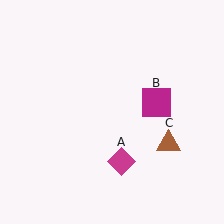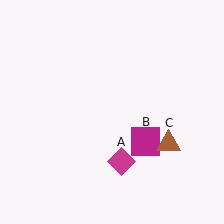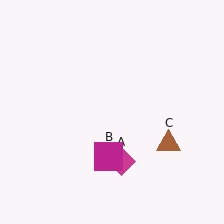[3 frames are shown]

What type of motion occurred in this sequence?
The magenta square (object B) rotated clockwise around the center of the scene.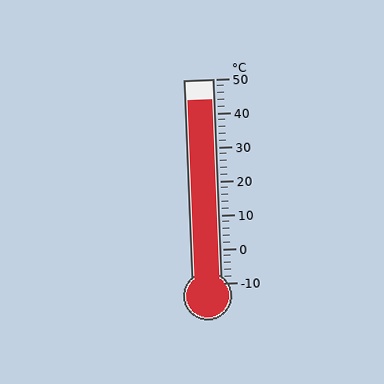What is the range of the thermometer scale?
The thermometer scale ranges from -10°C to 50°C.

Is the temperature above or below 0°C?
The temperature is above 0°C.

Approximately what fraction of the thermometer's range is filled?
The thermometer is filled to approximately 90% of its range.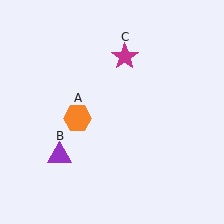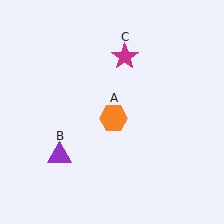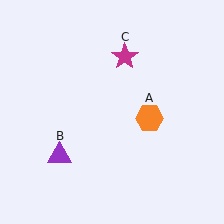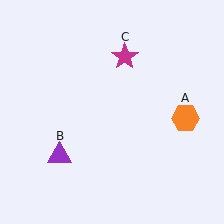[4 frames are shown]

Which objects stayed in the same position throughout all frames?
Purple triangle (object B) and magenta star (object C) remained stationary.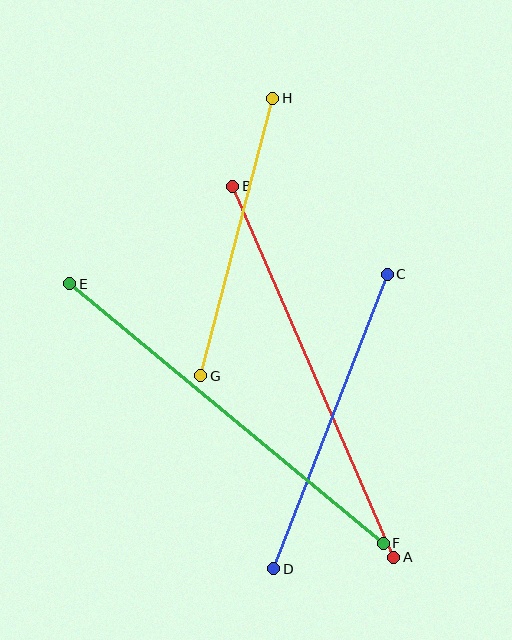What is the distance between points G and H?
The distance is approximately 287 pixels.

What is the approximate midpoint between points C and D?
The midpoint is at approximately (330, 421) pixels.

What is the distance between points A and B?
The distance is approximately 404 pixels.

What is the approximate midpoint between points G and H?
The midpoint is at approximately (237, 237) pixels.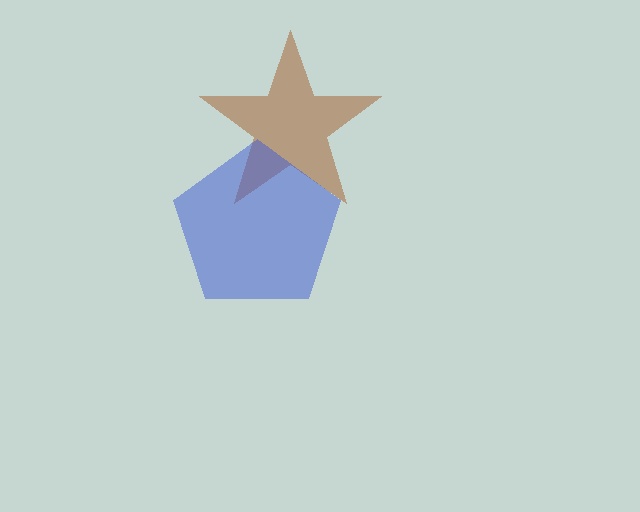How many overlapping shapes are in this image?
There are 2 overlapping shapes in the image.